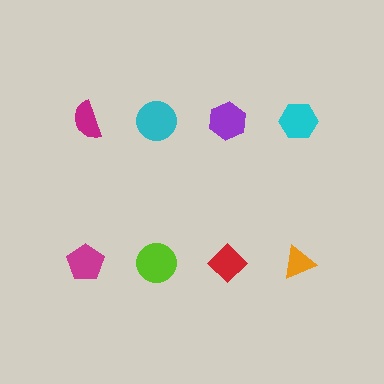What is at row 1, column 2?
A cyan circle.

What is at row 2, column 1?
A magenta pentagon.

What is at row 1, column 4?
A cyan hexagon.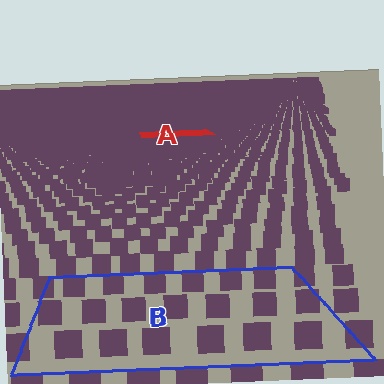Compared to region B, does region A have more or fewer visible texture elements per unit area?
Region A has more texture elements per unit area — they are packed more densely because it is farther away.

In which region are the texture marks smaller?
The texture marks are smaller in region A, because it is farther away.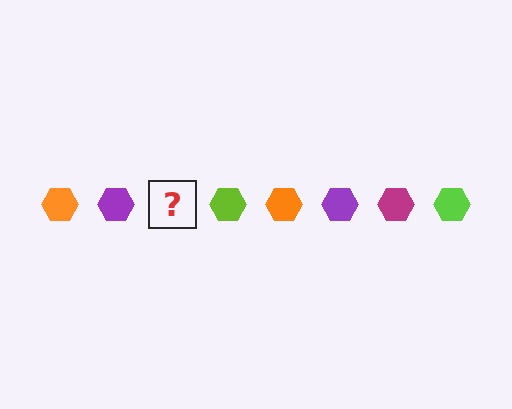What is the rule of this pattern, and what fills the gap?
The rule is that the pattern cycles through orange, purple, magenta, lime hexagons. The gap should be filled with a magenta hexagon.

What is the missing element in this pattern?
The missing element is a magenta hexagon.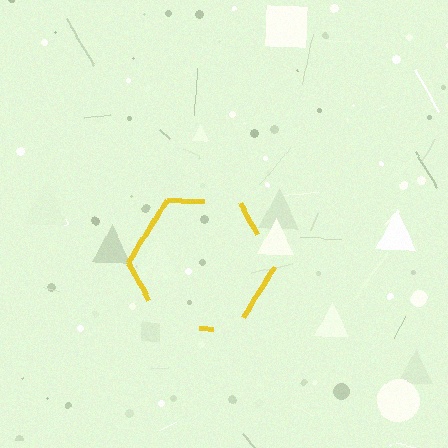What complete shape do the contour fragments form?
The contour fragments form a hexagon.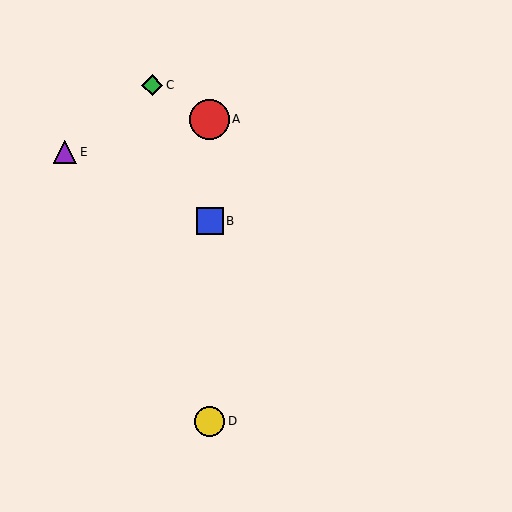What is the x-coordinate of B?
Object B is at x≈210.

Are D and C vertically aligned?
No, D is at x≈210 and C is at x≈152.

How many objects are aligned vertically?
3 objects (A, B, D) are aligned vertically.